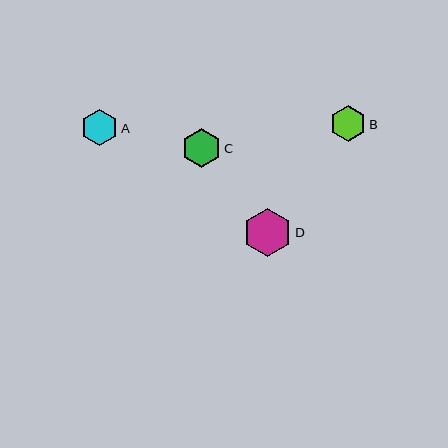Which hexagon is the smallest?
Hexagon B is the smallest with a size of approximately 35 pixels.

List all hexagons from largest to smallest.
From largest to smallest: D, C, A, B.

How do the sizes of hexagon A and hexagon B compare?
Hexagon A and hexagon B are approximately the same size.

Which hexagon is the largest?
Hexagon D is the largest with a size of approximately 49 pixels.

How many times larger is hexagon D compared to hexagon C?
Hexagon D is approximately 1.2 times the size of hexagon C.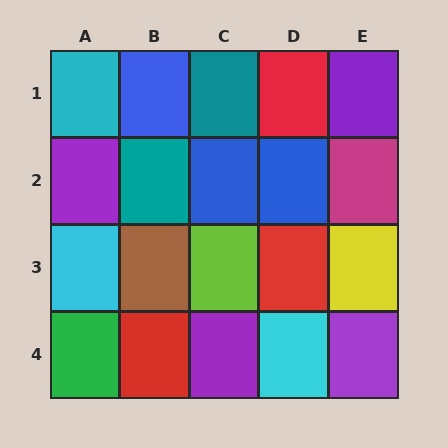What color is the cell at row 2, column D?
Blue.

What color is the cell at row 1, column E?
Purple.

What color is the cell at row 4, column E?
Purple.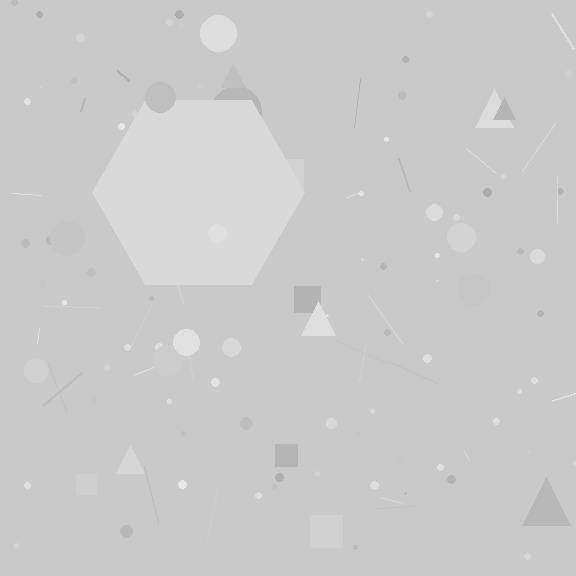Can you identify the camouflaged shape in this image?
The camouflaged shape is a hexagon.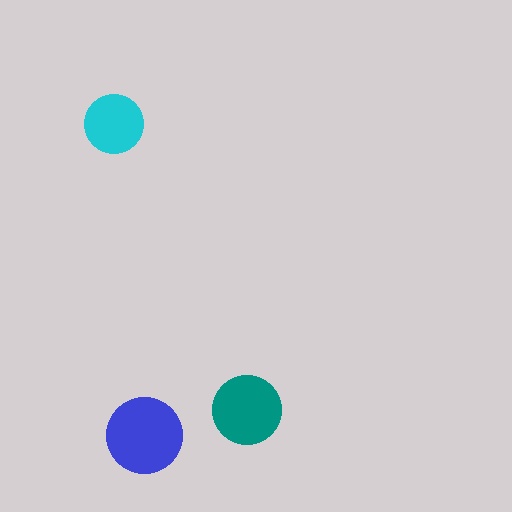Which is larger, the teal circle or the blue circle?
The blue one.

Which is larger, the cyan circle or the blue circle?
The blue one.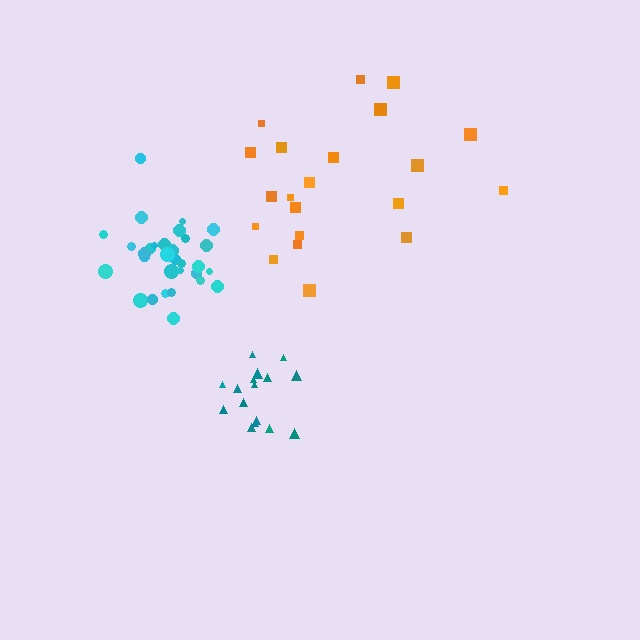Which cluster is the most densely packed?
Teal.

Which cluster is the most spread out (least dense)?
Orange.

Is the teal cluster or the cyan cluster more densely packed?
Teal.